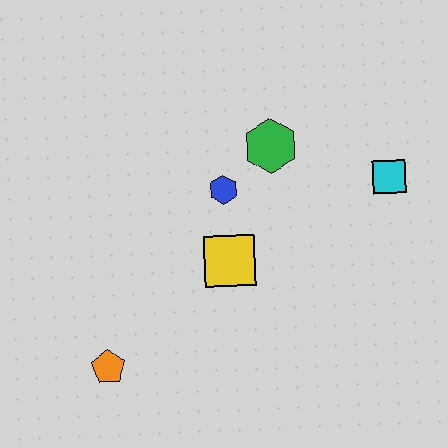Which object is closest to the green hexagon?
The blue hexagon is closest to the green hexagon.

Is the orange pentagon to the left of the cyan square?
Yes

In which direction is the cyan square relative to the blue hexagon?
The cyan square is to the right of the blue hexagon.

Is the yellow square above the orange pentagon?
Yes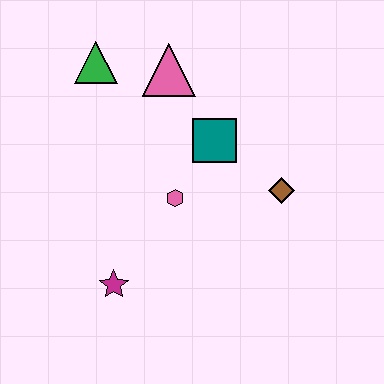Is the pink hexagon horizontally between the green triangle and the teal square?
Yes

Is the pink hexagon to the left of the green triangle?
No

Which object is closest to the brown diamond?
The teal square is closest to the brown diamond.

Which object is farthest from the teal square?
The magenta star is farthest from the teal square.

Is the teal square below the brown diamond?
No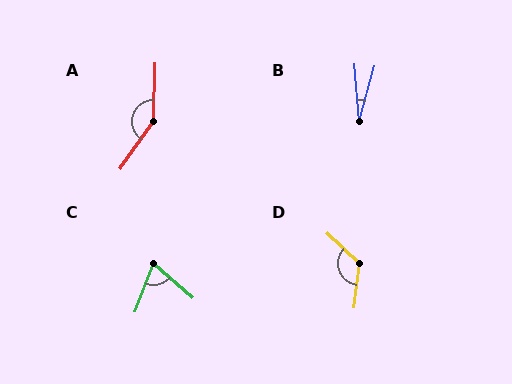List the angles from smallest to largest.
B (21°), C (70°), D (126°), A (146°).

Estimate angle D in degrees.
Approximately 126 degrees.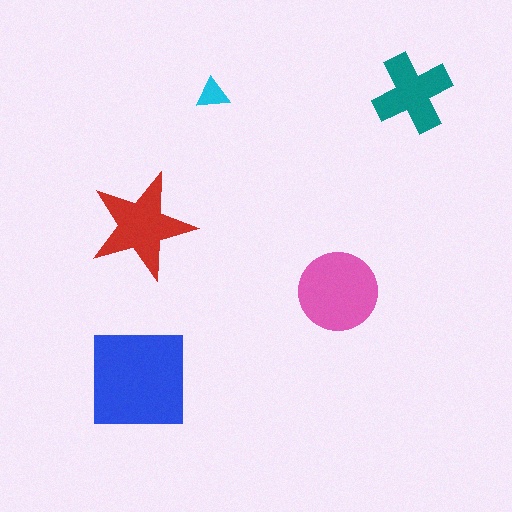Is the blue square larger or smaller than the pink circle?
Larger.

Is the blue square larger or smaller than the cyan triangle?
Larger.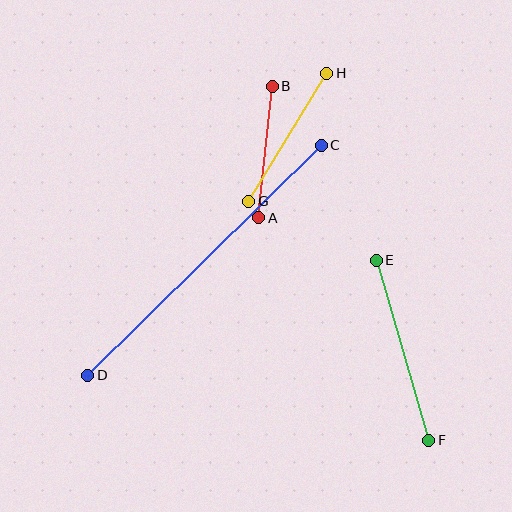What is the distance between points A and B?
The distance is approximately 132 pixels.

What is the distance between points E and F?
The distance is approximately 187 pixels.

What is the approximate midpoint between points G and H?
The midpoint is at approximately (288, 137) pixels.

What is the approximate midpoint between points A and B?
The midpoint is at approximately (265, 152) pixels.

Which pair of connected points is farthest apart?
Points C and D are farthest apart.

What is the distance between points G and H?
The distance is approximately 150 pixels.